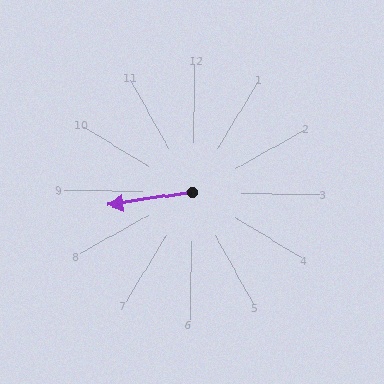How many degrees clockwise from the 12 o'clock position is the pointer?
Approximately 261 degrees.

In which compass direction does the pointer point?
West.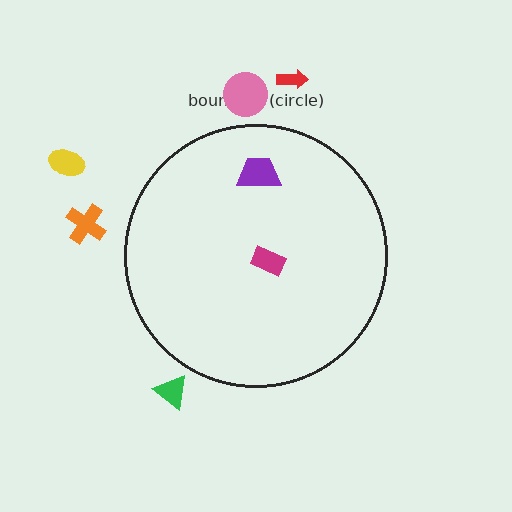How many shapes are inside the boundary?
2 inside, 5 outside.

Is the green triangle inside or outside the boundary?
Outside.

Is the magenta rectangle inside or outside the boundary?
Inside.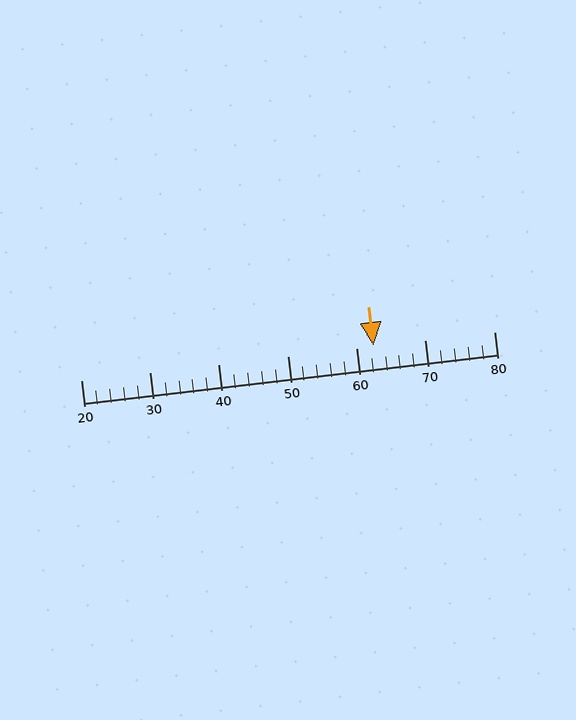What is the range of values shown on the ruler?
The ruler shows values from 20 to 80.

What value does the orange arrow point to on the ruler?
The orange arrow points to approximately 62.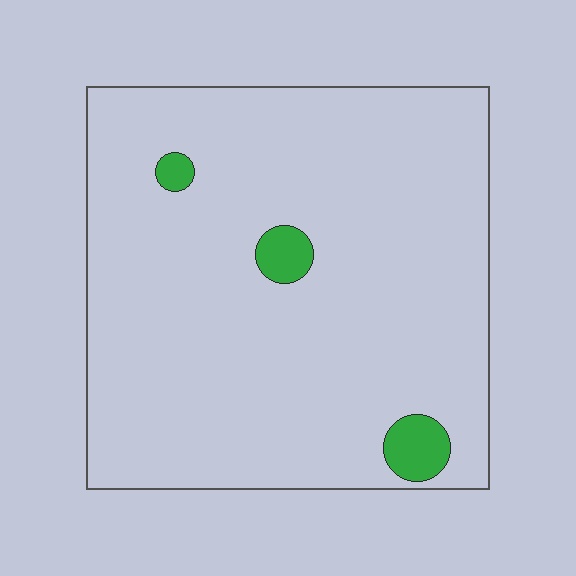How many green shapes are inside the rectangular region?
3.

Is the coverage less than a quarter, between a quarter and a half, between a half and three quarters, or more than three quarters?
Less than a quarter.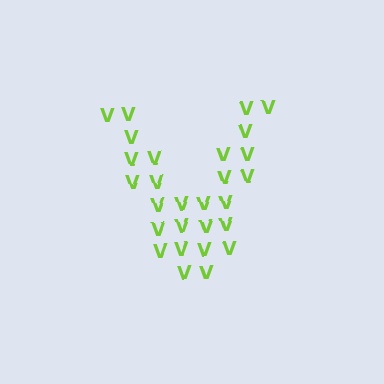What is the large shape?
The large shape is the letter V.